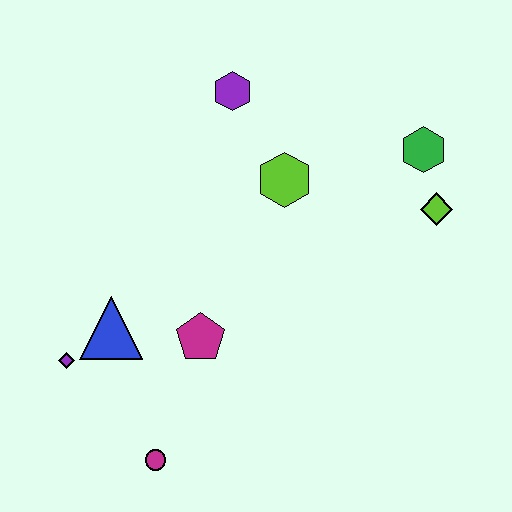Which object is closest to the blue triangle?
The purple diamond is closest to the blue triangle.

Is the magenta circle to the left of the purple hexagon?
Yes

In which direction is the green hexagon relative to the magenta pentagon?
The green hexagon is to the right of the magenta pentagon.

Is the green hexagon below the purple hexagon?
Yes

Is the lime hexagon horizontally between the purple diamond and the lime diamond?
Yes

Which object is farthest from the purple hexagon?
The magenta circle is farthest from the purple hexagon.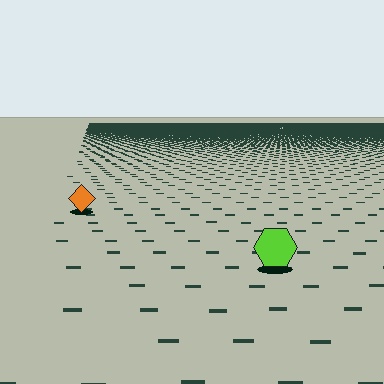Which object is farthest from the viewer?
The orange diamond is farthest from the viewer. It appears smaller and the ground texture around it is denser.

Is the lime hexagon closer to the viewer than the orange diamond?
Yes. The lime hexagon is closer — you can tell from the texture gradient: the ground texture is coarser near it.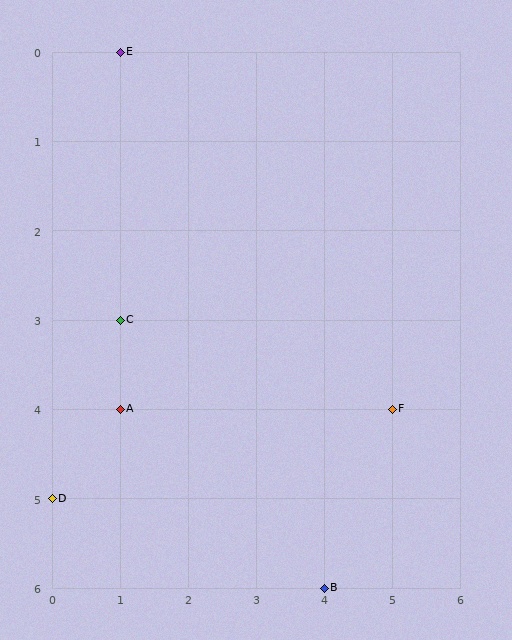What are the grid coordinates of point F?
Point F is at grid coordinates (5, 4).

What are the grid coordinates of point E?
Point E is at grid coordinates (1, 0).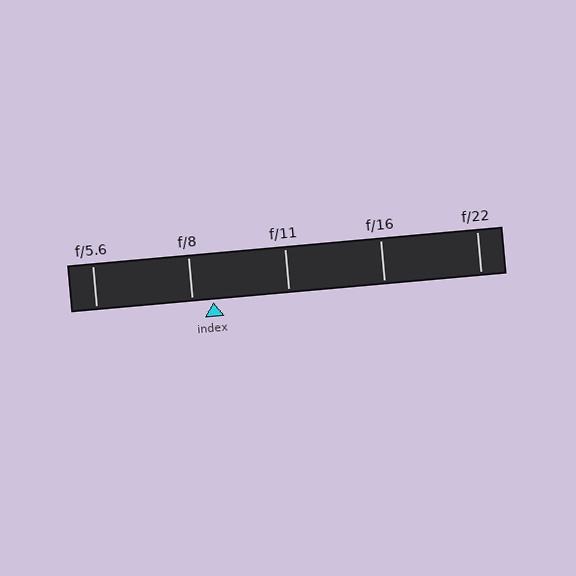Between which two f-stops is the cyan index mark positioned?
The index mark is between f/8 and f/11.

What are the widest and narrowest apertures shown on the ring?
The widest aperture shown is f/5.6 and the narrowest is f/22.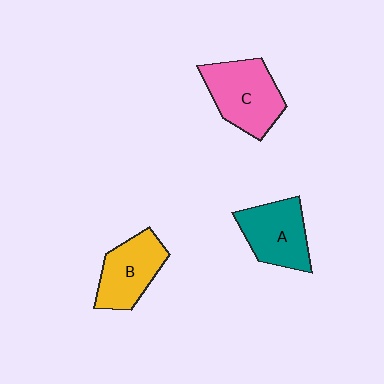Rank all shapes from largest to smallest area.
From largest to smallest: C (pink), A (teal), B (yellow).